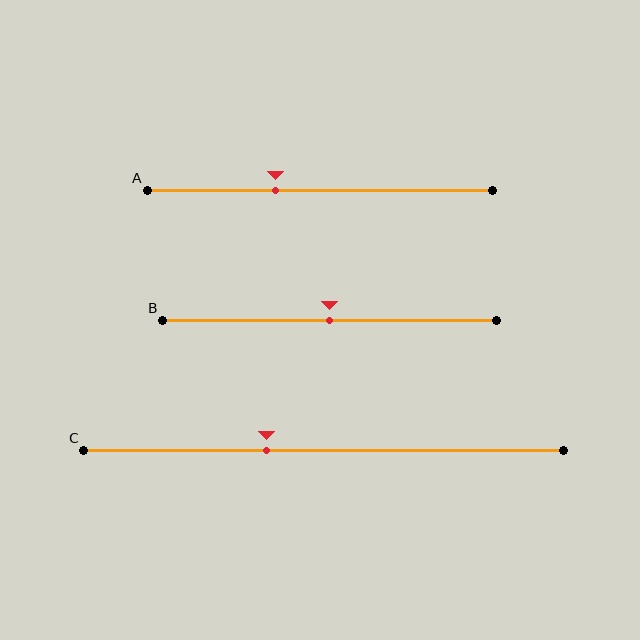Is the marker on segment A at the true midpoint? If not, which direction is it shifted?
No, the marker on segment A is shifted to the left by about 13% of the segment length.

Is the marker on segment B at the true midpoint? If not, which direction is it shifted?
Yes, the marker on segment B is at the true midpoint.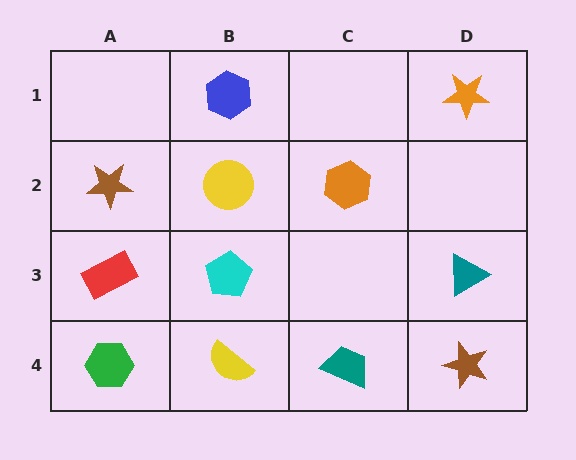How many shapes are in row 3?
3 shapes.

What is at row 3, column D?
A teal triangle.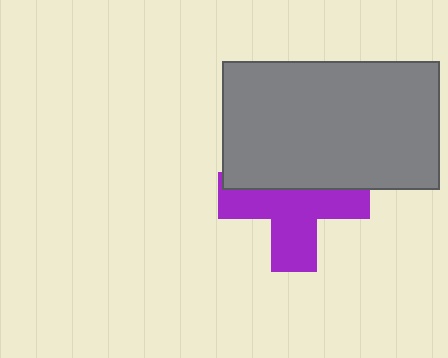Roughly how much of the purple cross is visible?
About half of it is visible (roughly 58%).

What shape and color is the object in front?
The object in front is a gray rectangle.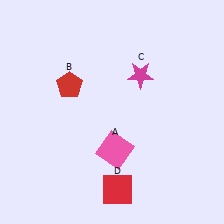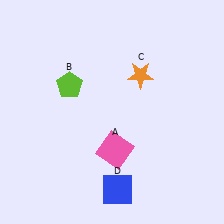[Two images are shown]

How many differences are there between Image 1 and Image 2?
There are 3 differences between the two images.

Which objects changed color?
B changed from red to lime. C changed from magenta to orange. D changed from red to blue.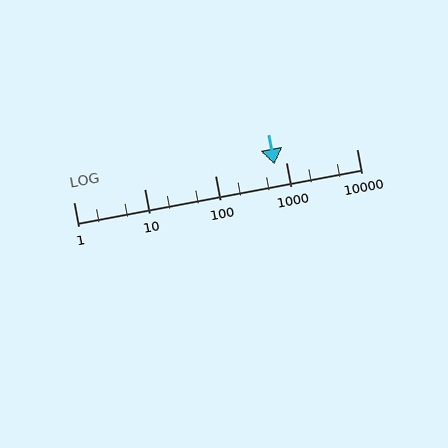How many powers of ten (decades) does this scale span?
The scale spans 4 decades, from 1 to 10000.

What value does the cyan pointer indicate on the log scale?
The pointer indicates approximately 690.